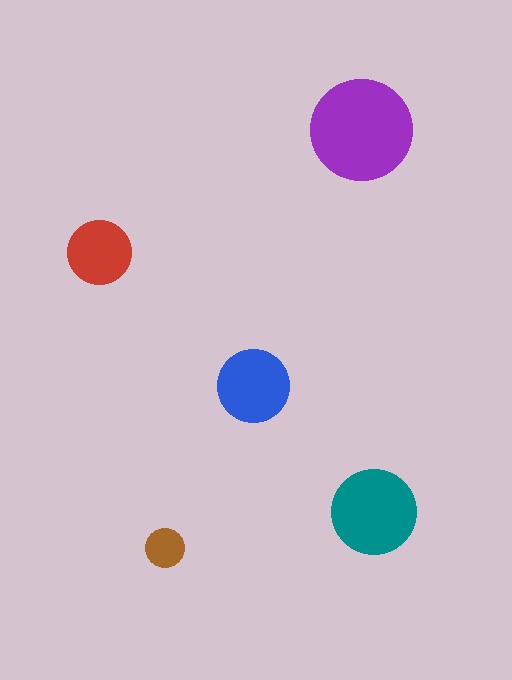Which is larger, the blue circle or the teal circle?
The teal one.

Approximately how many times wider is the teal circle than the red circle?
About 1.5 times wider.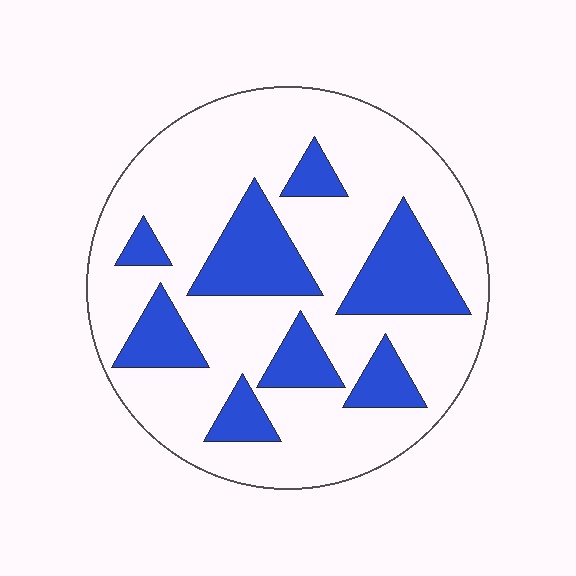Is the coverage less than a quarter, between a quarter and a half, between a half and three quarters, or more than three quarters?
Between a quarter and a half.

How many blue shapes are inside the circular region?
8.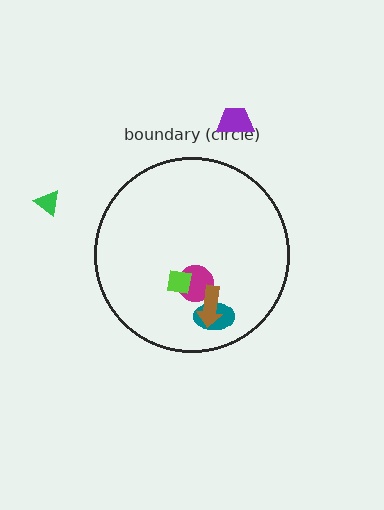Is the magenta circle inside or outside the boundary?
Inside.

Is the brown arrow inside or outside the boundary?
Inside.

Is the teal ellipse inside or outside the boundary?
Inside.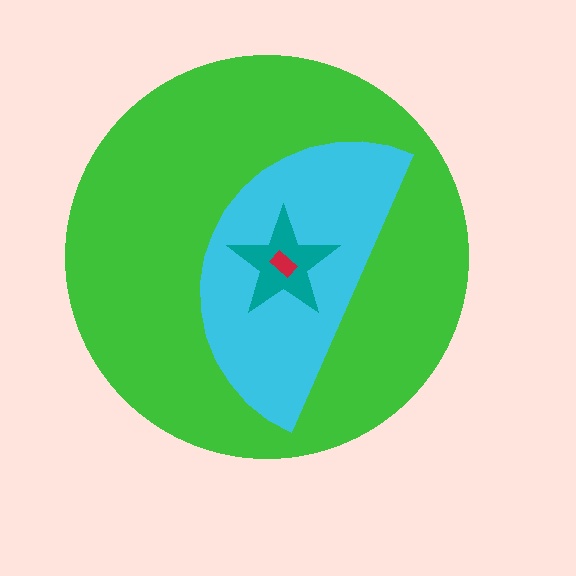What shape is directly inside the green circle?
The cyan semicircle.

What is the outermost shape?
The green circle.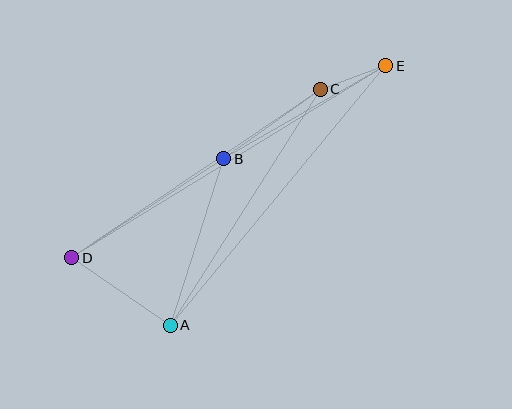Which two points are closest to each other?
Points C and E are closest to each other.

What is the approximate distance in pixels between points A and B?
The distance between A and B is approximately 175 pixels.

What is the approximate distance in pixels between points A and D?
The distance between A and D is approximately 119 pixels.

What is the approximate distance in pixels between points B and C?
The distance between B and C is approximately 119 pixels.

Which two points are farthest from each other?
Points D and E are farthest from each other.